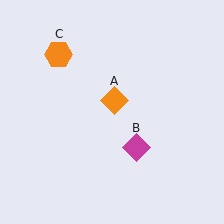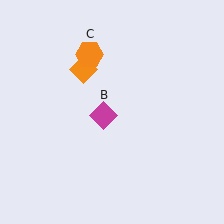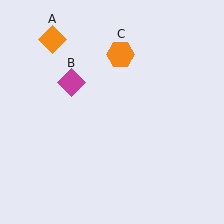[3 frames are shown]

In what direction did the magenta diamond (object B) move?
The magenta diamond (object B) moved up and to the left.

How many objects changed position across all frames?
3 objects changed position: orange diamond (object A), magenta diamond (object B), orange hexagon (object C).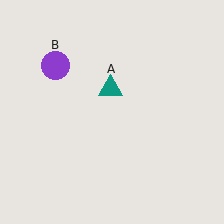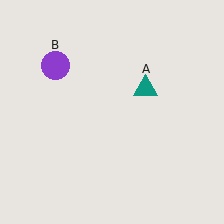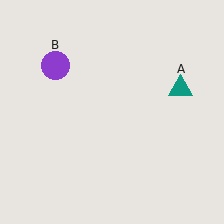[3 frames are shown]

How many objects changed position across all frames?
1 object changed position: teal triangle (object A).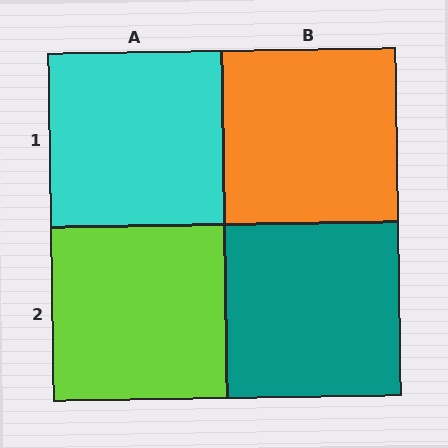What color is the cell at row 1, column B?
Orange.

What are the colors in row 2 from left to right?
Lime, teal.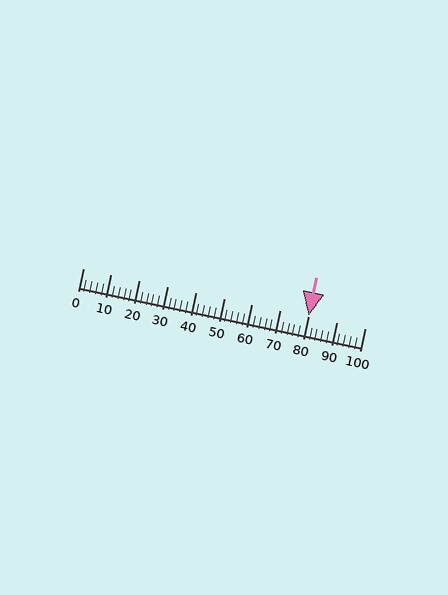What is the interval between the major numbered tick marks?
The major tick marks are spaced 10 units apart.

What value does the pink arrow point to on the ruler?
The pink arrow points to approximately 80.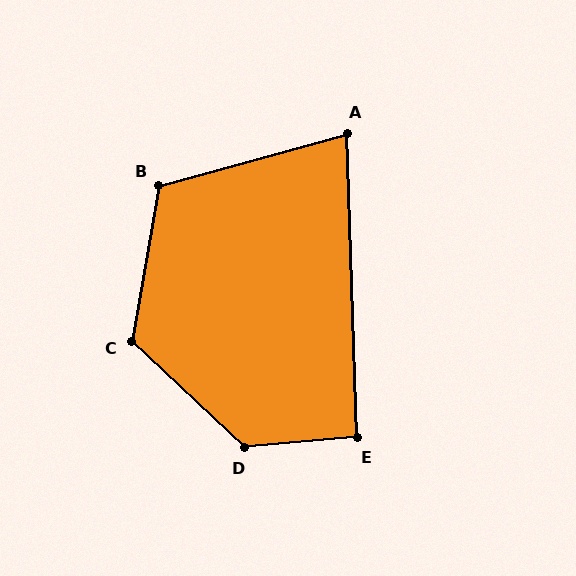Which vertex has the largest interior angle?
D, at approximately 132 degrees.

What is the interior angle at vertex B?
Approximately 115 degrees (obtuse).